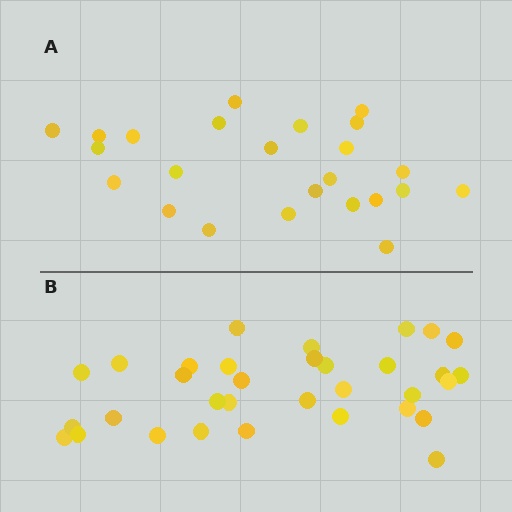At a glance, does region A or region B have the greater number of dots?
Region B (the bottom region) has more dots.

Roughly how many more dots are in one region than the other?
Region B has roughly 8 or so more dots than region A.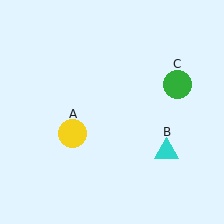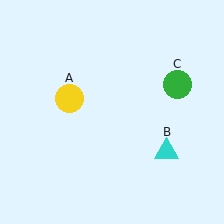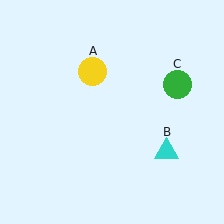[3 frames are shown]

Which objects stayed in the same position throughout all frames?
Cyan triangle (object B) and green circle (object C) remained stationary.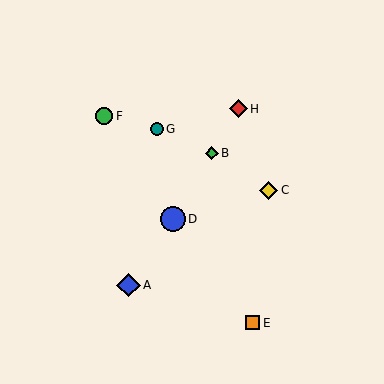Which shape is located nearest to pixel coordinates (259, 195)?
The yellow diamond (labeled C) at (269, 190) is nearest to that location.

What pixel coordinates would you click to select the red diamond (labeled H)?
Click at (238, 109) to select the red diamond H.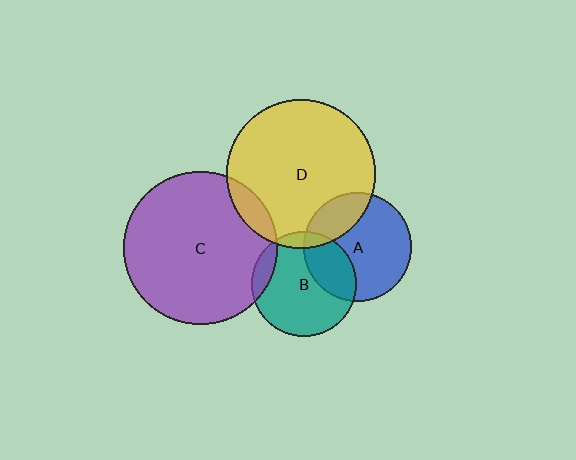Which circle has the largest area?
Circle C (purple).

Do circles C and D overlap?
Yes.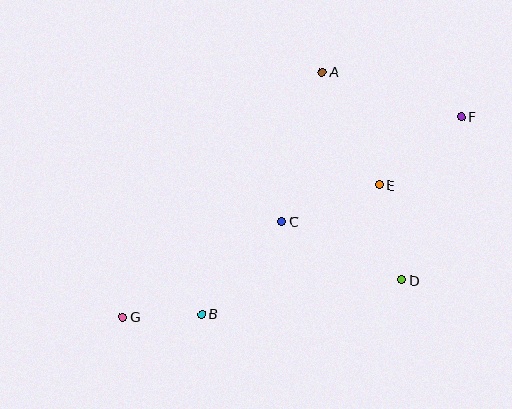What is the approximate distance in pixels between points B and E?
The distance between B and E is approximately 219 pixels.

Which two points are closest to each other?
Points B and G are closest to each other.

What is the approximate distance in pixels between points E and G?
The distance between E and G is approximately 288 pixels.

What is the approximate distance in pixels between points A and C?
The distance between A and C is approximately 155 pixels.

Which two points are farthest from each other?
Points F and G are farthest from each other.